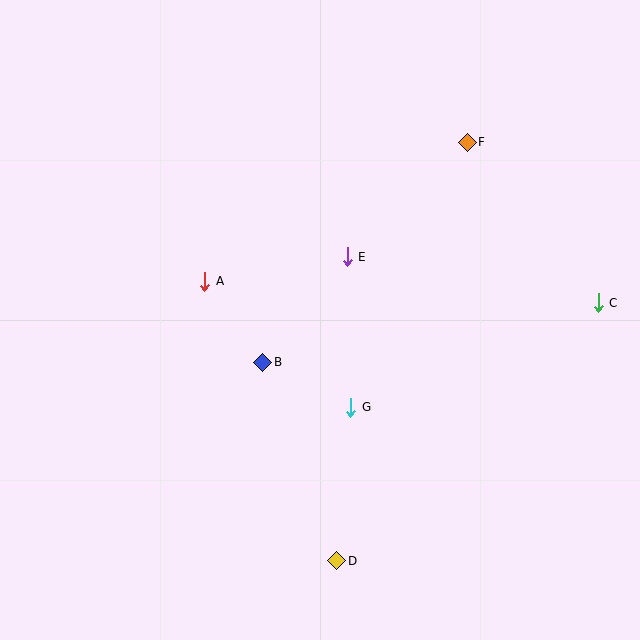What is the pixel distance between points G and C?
The distance between G and C is 269 pixels.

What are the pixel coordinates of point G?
Point G is at (351, 407).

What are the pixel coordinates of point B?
Point B is at (263, 362).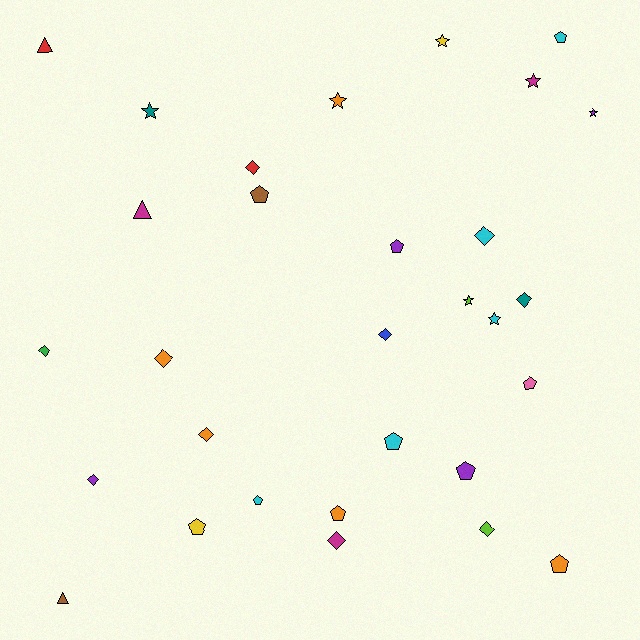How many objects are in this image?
There are 30 objects.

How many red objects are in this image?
There are 2 red objects.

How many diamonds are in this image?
There are 10 diamonds.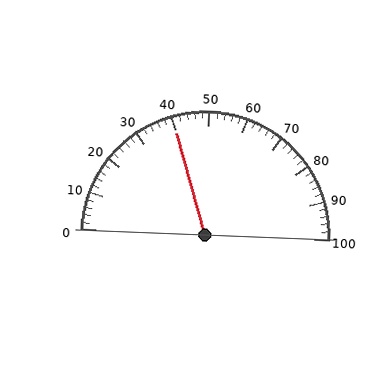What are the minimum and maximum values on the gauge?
The gauge ranges from 0 to 100.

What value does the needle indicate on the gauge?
The needle indicates approximately 40.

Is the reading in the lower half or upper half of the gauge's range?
The reading is in the lower half of the range (0 to 100).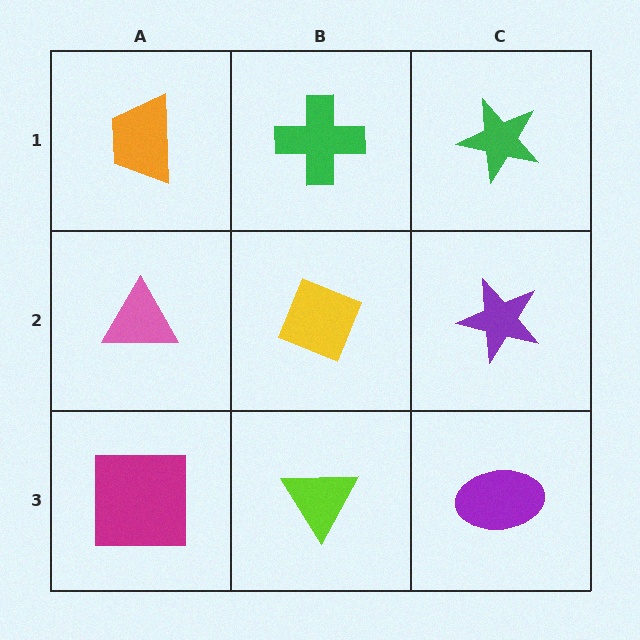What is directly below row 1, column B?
A yellow diamond.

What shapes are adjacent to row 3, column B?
A yellow diamond (row 2, column B), a magenta square (row 3, column A), a purple ellipse (row 3, column C).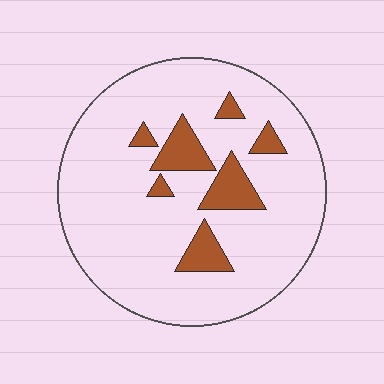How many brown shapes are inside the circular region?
7.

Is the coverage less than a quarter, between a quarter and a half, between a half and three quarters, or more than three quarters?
Less than a quarter.